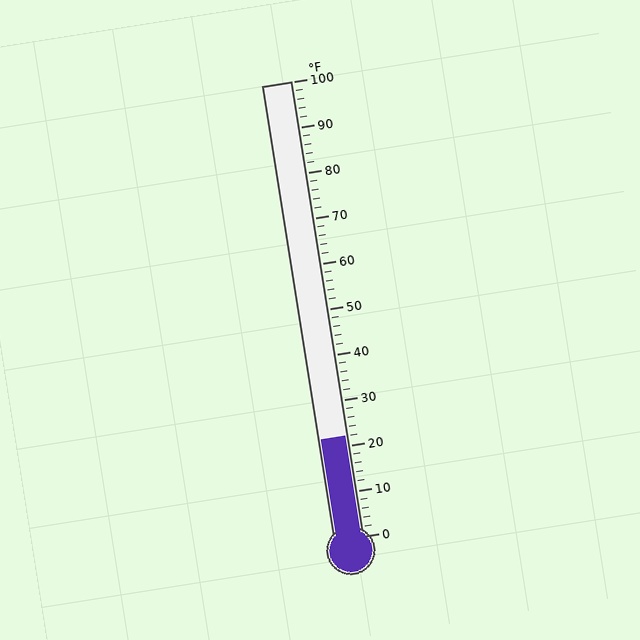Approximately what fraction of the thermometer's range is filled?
The thermometer is filled to approximately 20% of its range.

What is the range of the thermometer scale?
The thermometer scale ranges from 0°F to 100°F.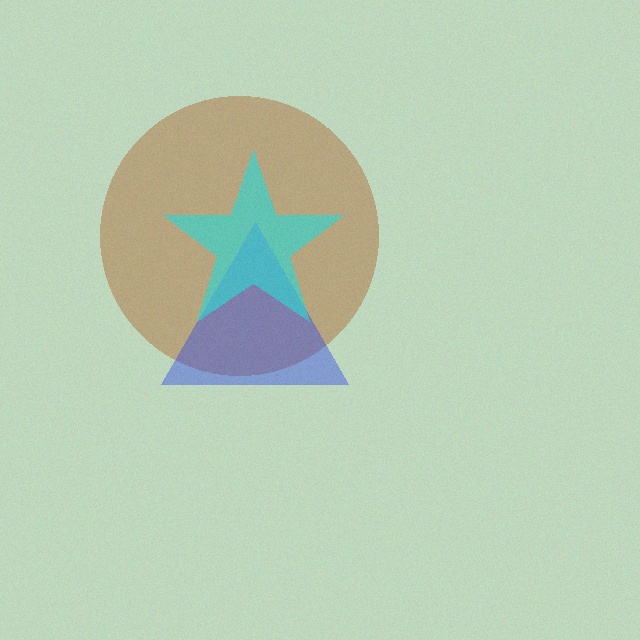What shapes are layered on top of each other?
The layered shapes are: a brown circle, a blue triangle, a cyan star.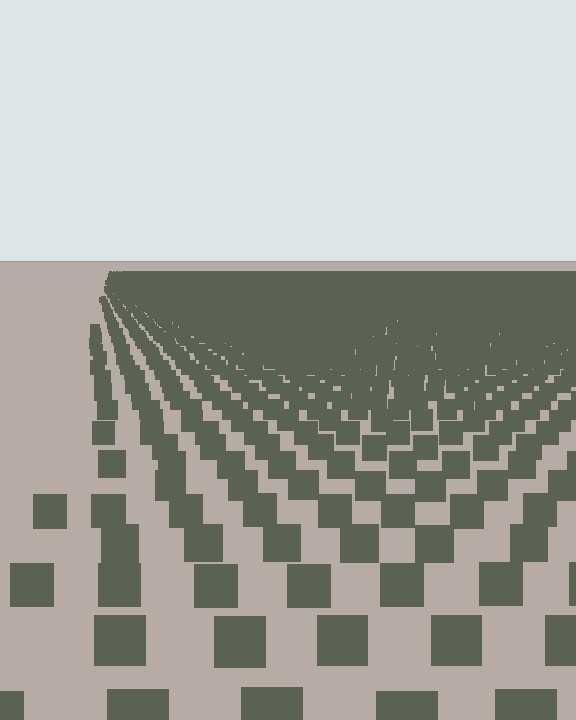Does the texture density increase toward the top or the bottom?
Density increases toward the top.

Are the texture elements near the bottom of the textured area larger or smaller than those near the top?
Larger. Near the bottom, elements are closer to the viewer and appear at a bigger on-screen size.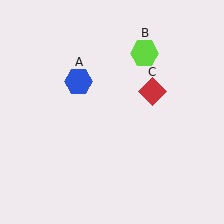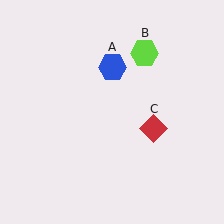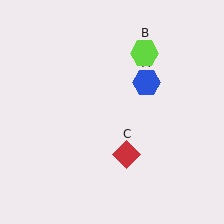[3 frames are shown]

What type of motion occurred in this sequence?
The blue hexagon (object A), red diamond (object C) rotated clockwise around the center of the scene.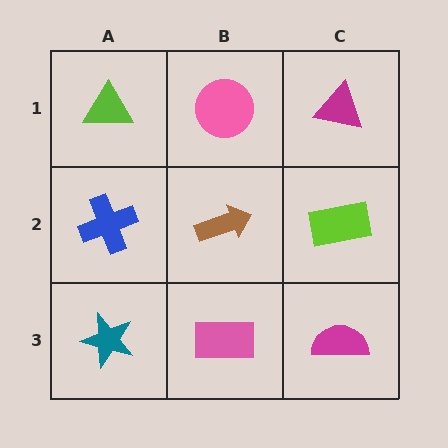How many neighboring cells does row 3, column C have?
2.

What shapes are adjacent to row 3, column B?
A brown arrow (row 2, column B), a teal star (row 3, column A), a magenta semicircle (row 3, column C).